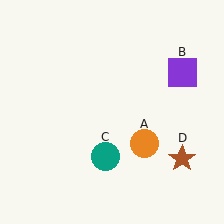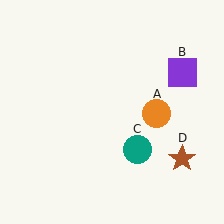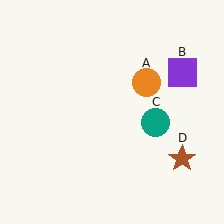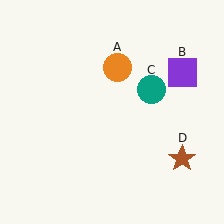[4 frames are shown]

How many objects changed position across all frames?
2 objects changed position: orange circle (object A), teal circle (object C).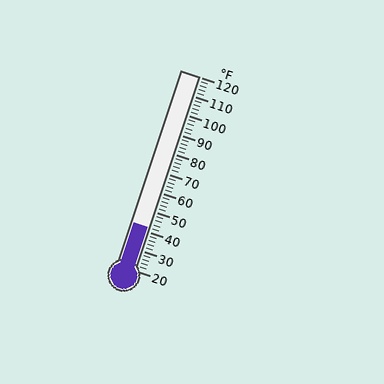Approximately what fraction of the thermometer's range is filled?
The thermometer is filled to approximately 20% of its range.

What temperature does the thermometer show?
The thermometer shows approximately 42°F.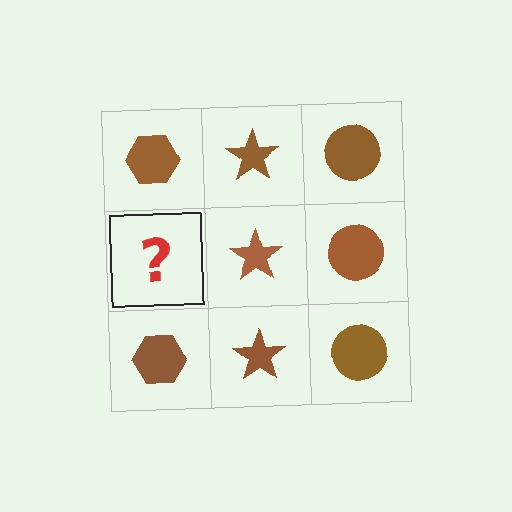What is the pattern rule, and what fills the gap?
The rule is that each column has a consistent shape. The gap should be filled with a brown hexagon.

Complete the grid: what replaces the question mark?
The question mark should be replaced with a brown hexagon.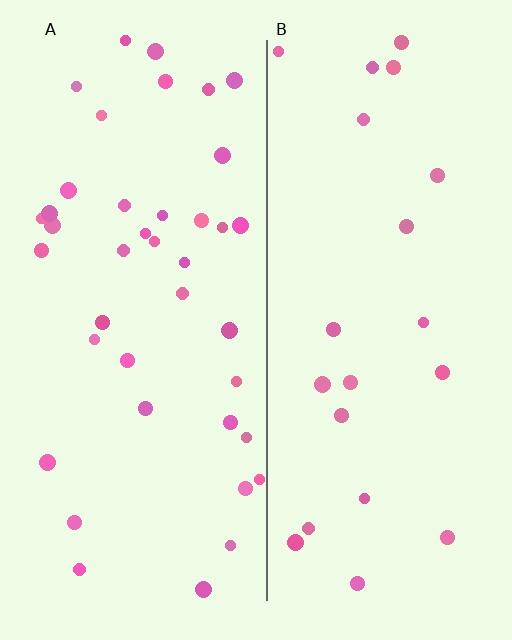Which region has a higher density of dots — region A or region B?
A (the left).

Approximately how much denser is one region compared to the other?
Approximately 1.9× — region A over region B.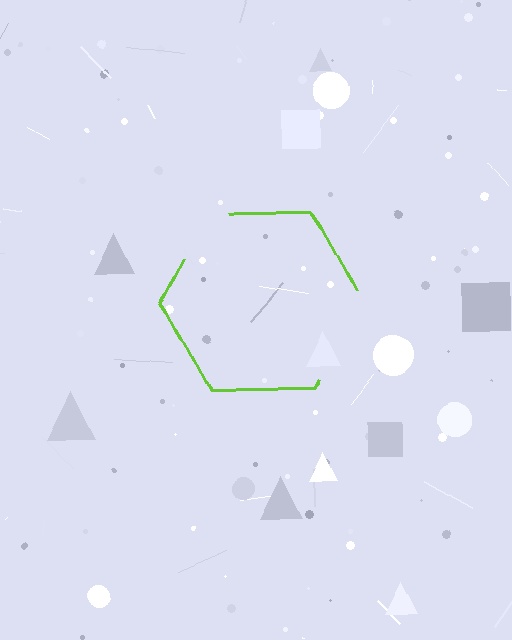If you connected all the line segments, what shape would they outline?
They would outline a hexagon.